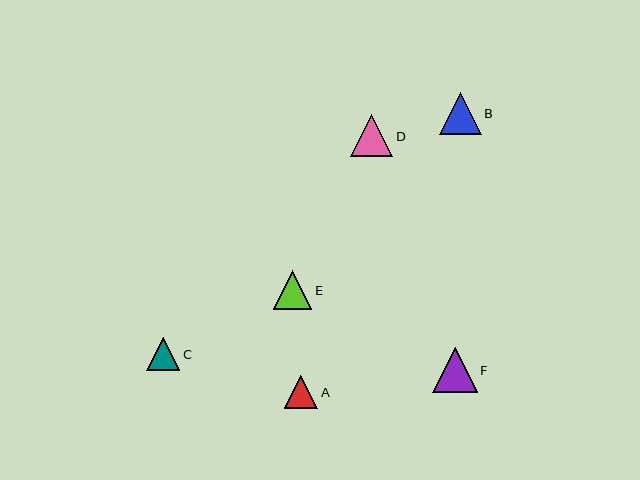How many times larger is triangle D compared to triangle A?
Triangle D is approximately 1.3 times the size of triangle A.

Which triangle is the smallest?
Triangle C is the smallest with a size of approximately 33 pixels.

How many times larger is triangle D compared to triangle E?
Triangle D is approximately 1.1 times the size of triangle E.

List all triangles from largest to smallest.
From largest to smallest: F, D, B, E, A, C.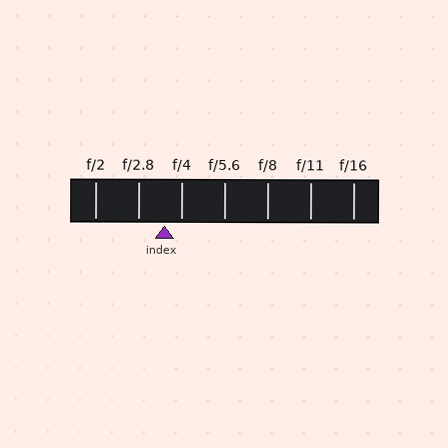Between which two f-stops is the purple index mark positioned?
The index mark is between f/2.8 and f/4.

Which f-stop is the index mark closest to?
The index mark is closest to f/4.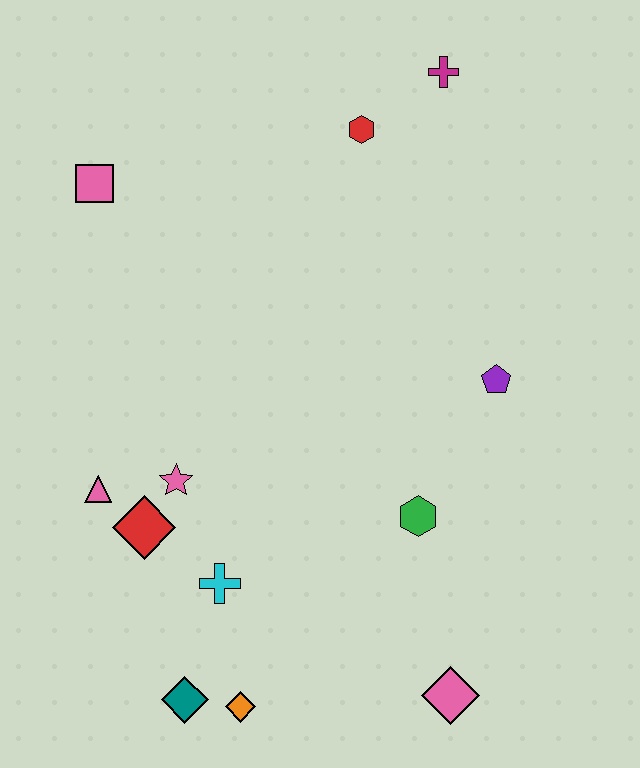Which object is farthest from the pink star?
The magenta cross is farthest from the pink star.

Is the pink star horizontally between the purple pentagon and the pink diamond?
No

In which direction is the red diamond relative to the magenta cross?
The red diamond is below the magenta cross.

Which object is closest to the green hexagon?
The purple pentagon is closest to the green hexagon.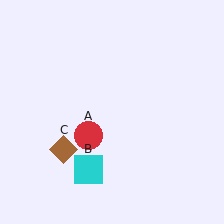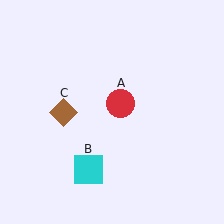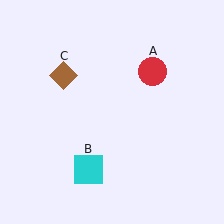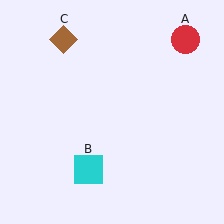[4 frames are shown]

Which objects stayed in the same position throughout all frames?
Cyan square (object B) remained stationary.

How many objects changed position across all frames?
2 objects changed position: red circle (object A), brown diamond (object C).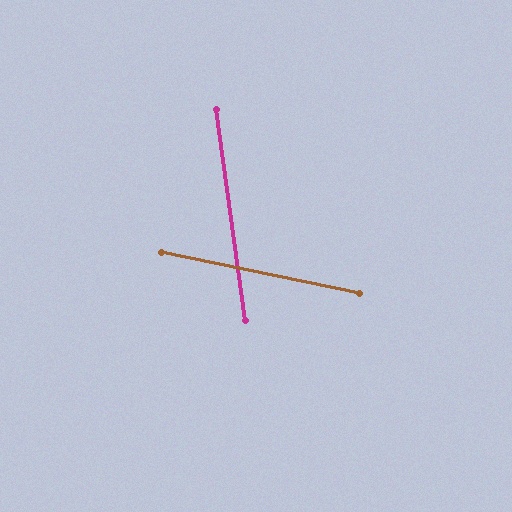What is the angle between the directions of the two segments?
Approximately 70 degrees.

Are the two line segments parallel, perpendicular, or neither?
Neither parallel nor perpendicular — they differ by about 70°.